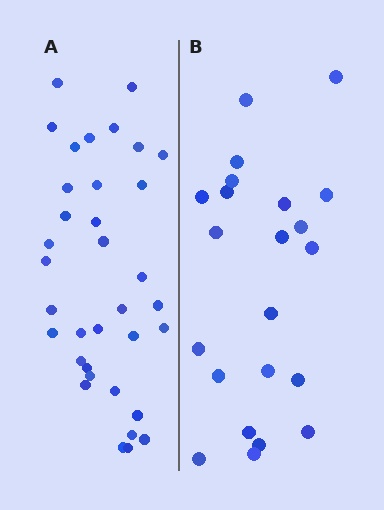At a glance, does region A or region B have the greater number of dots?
Region A (the left region) has more dots.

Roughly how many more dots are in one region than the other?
Region A has approximately 15 more dots than region B.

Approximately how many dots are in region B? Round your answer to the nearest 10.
About 20 dots. (The exact count is 22, which rounds to 20.)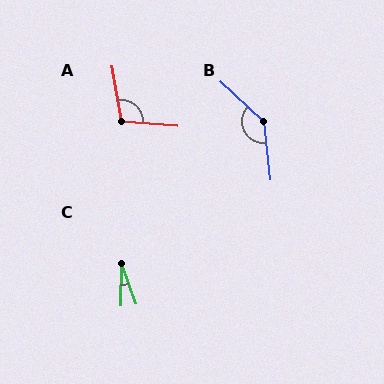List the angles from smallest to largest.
C (21°), A (104°), B (139°).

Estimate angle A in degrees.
Approximately 104 degrees.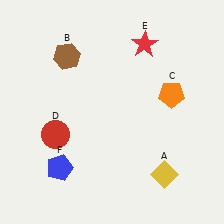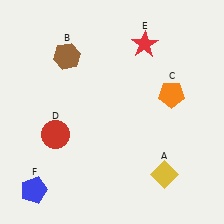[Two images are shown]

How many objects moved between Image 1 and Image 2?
1 object moved between the two images.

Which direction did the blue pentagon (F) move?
The blue pentagon (F) moved left.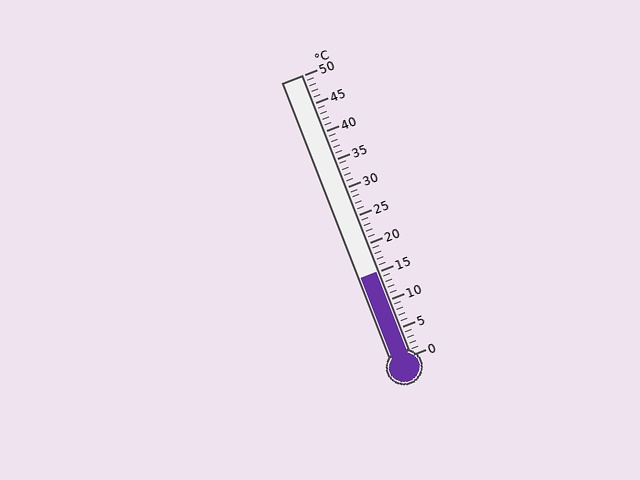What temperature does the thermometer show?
The thermometer shows approximately 15°C.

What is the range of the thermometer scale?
The thermometer scale ranges from 0°C to 50°C.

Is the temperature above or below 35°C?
The temperature is below 35°C.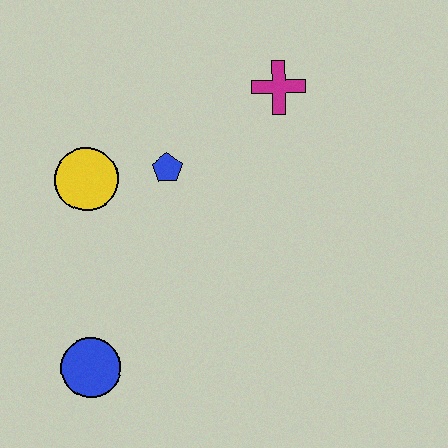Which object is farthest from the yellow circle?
The magenta cross is farthest from the yellow circle.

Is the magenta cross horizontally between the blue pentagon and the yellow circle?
No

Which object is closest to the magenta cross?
The blue pentagon is closest to the magenta cross.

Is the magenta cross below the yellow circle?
No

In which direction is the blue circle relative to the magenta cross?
The blue circle is below the magenta cross.